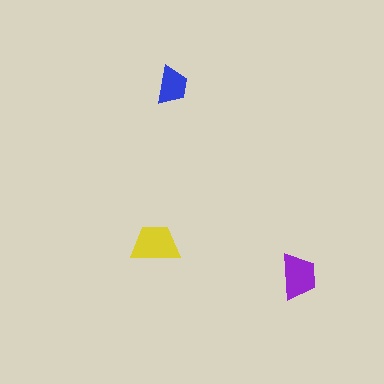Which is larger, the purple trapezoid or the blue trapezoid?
The purple one.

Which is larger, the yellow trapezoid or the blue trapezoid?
The yellow one.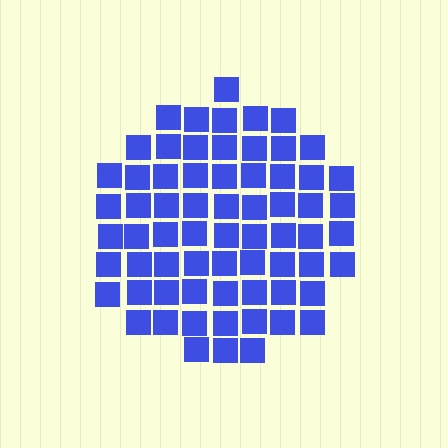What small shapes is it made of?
It is made of small squares.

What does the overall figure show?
The overall figure shows a circle.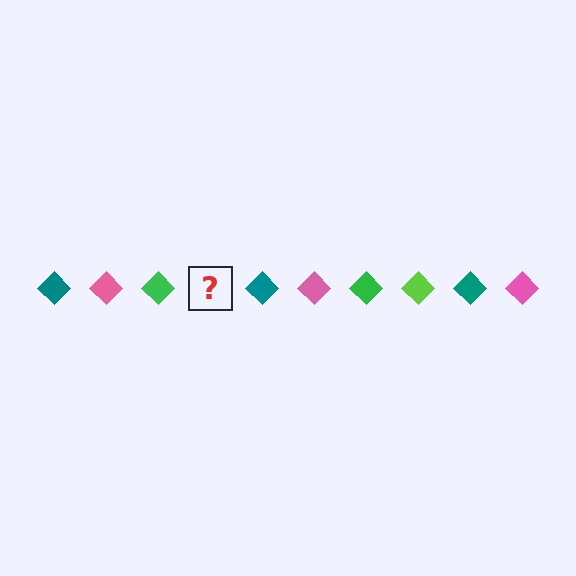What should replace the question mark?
The question mark should be replaced with a lime diamond.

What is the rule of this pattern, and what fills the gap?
The rule is that the pattern cycles through teal, pink, green, lime diamonds. The gap should be filled with a lime diamond.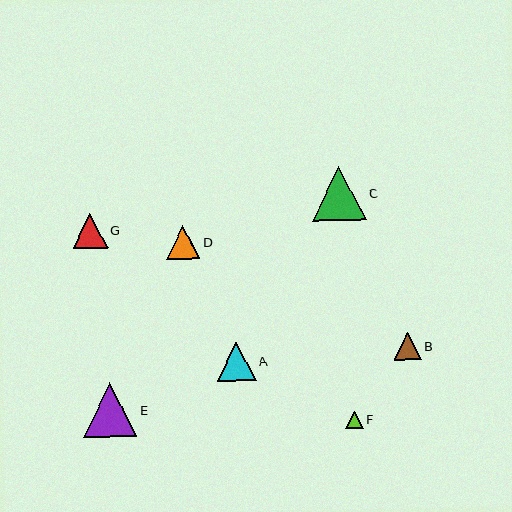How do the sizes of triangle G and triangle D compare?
Triangle G and triangle D are approximately the same size.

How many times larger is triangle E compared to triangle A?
Triangle E is approximately 1.4 times the size of triangle A.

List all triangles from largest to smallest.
From largest to smallest: C, E, A, G, D, B, F.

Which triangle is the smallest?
Triangle F is the smallest with a size of approximately 18 pixels.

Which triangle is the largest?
Triangle C is the largest with a size of approximately 54 pixels.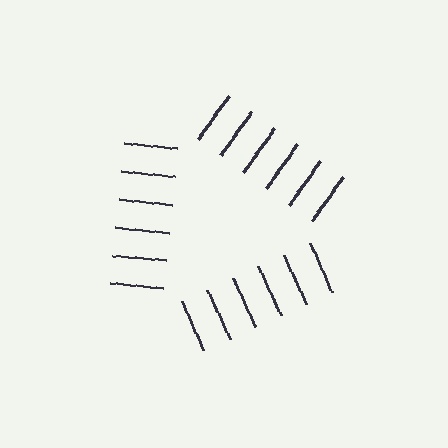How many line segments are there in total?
18 — 6 along each of the 3 edges.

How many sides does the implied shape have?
3 sides — the line-ends trace a triangle.